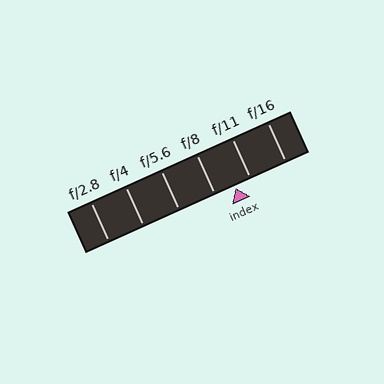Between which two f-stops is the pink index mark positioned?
The index mark is between f/8 and f/11.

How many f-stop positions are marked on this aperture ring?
There are 6 f-stop positions marked.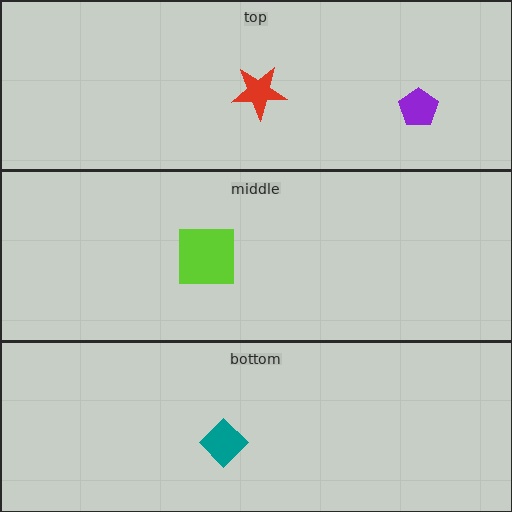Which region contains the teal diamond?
The bottom region.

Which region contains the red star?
The top region.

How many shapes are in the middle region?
1.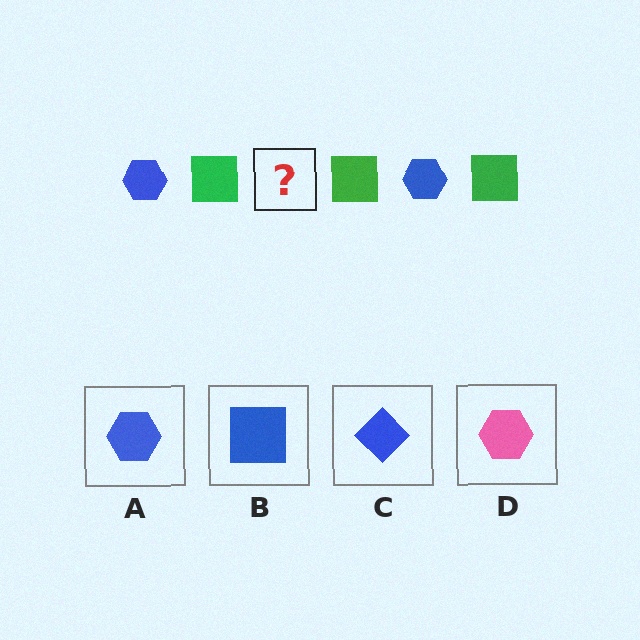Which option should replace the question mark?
Option A.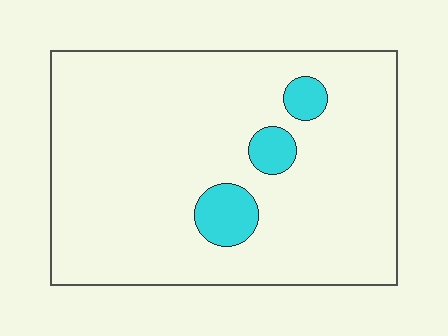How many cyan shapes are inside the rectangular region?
3.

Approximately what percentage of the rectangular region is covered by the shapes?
Approximately 10%.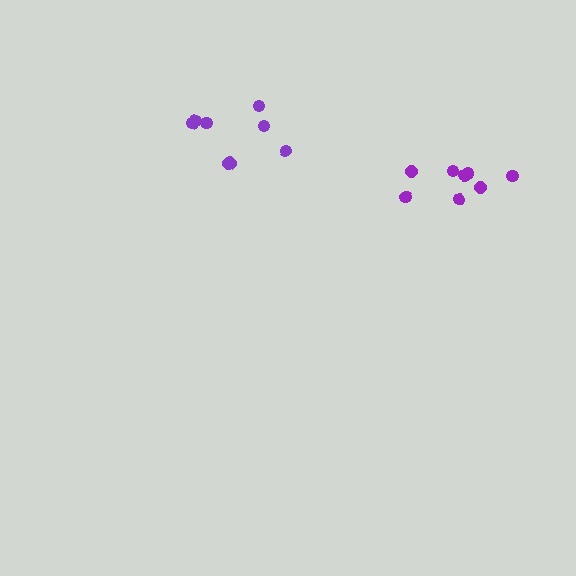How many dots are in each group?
Group 1: 8 dots, Group 2: 8 dots (16 total).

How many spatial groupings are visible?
There are 2 spatial groupings.